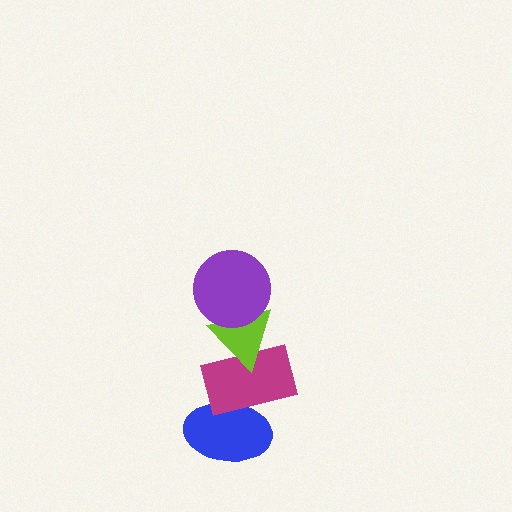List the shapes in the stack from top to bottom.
From top to bottom: the purple circle, the lime triangle, the magenta rectangle, the blue ellipse.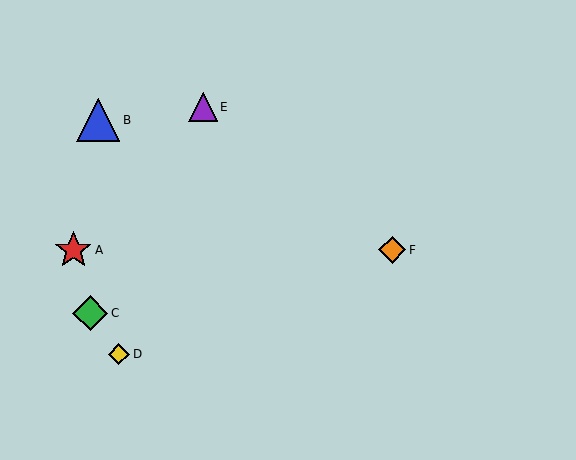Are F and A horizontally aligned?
Yes, both are at y≈250.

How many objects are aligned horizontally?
2 objects (A, F) are aligned horizontally.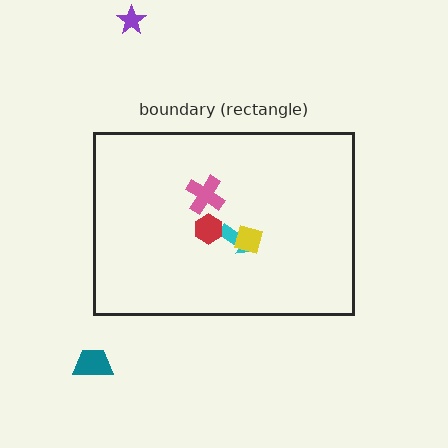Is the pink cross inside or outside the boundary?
Inside.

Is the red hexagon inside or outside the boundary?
Inside.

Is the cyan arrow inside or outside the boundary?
Inside.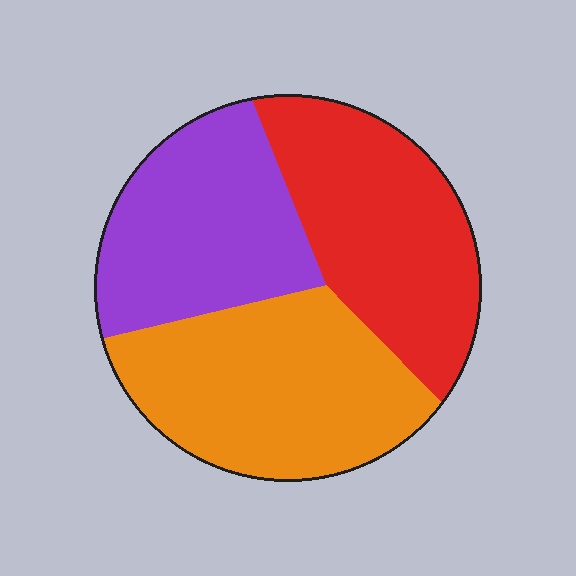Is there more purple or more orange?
Orange.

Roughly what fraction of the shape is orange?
Orange covers 37% of the shape.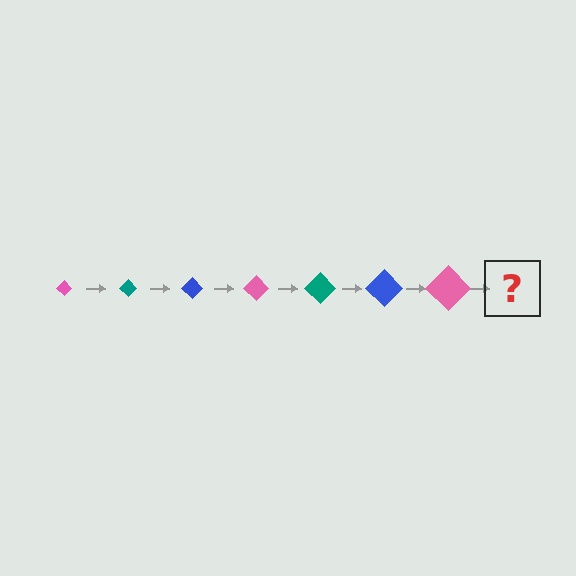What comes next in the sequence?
The next element should be a teal diamond, larger than the previous one.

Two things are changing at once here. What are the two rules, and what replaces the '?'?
The two rules are that the diamond grows larger each step and the color cycles through pink, teal, and blue. The '?' should be a teal diamond, larger than the previous one.